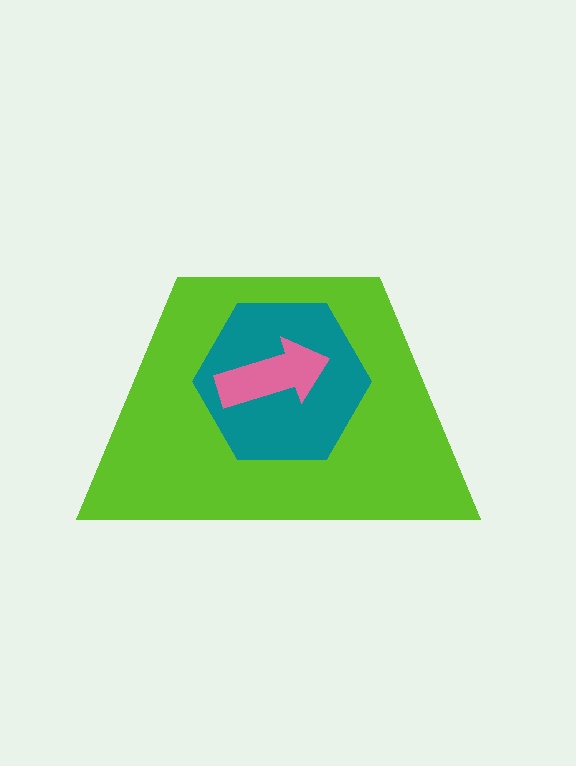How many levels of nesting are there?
3.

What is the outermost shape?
The lime trapezoid.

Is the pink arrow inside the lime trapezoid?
Yes.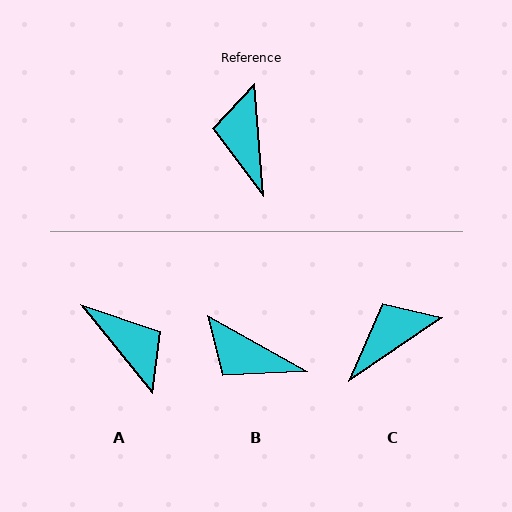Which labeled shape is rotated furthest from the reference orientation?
A, about 145 degrees away.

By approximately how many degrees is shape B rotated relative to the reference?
Approximately 56 degrees counter-clockwise.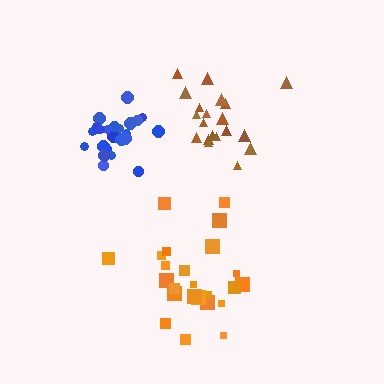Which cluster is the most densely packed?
Blue.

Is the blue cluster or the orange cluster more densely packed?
Blue.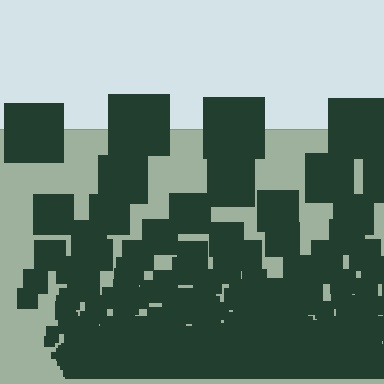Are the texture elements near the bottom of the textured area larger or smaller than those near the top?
Smaller. The gradient is inverted — elements near the bottom are smaller and denser.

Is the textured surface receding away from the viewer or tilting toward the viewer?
The surface appears to tilt toward the viewer. Texture elements get larger and sparser toward the top.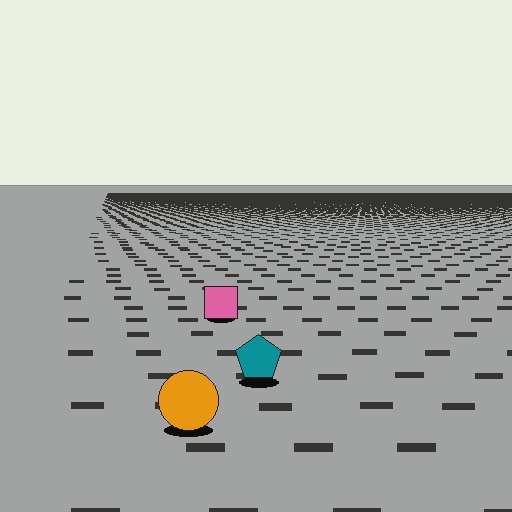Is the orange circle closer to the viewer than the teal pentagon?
Yes. The orange circle is closer — you can tell from the texture gradient: the ground texture is coarser near it.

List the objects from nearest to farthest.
From nearest to farthest: the orange circle, the teal pentagon, the pink square.